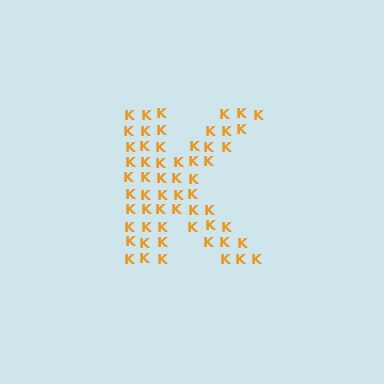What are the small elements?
The small elements are letter K's.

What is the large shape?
The large shape is the letter K.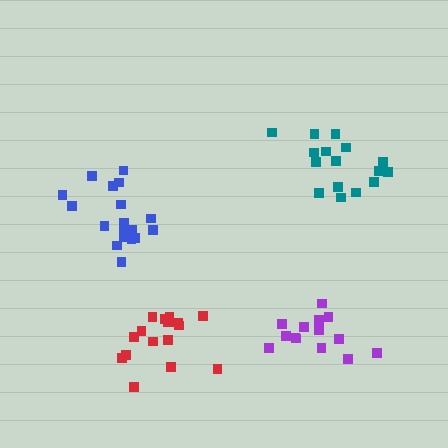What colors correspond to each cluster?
The clusters are colored: blue, red, purple, teal.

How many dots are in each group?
Group 1: 18 dots, Group 2: 16 dots, Group 3: 14 dots, Group 4: 16 dots (64 total).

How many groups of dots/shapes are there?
There are 4 groups.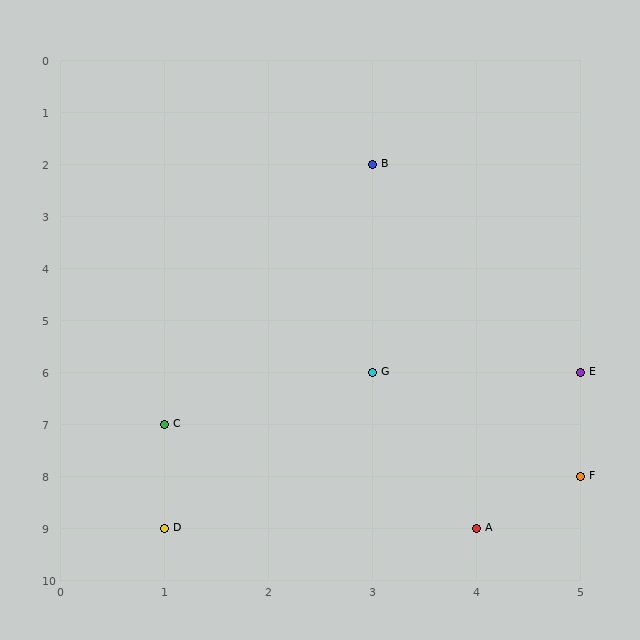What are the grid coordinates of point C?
Point C is at grid coordinates (1, 7).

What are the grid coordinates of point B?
Point B is at grid coordinates (3, 2).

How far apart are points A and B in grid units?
Points A and B are 1 column and 7 rows apart (about 7.1 grid units diagonally).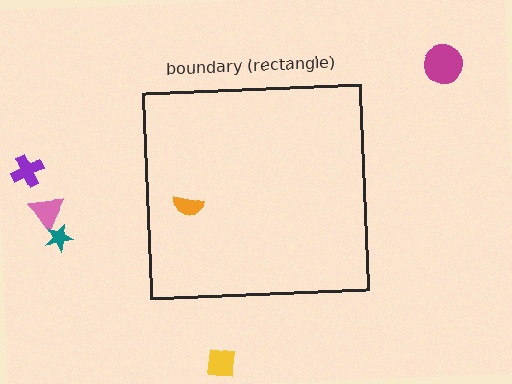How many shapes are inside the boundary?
1 inside, 5 outside.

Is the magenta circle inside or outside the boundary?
Outside.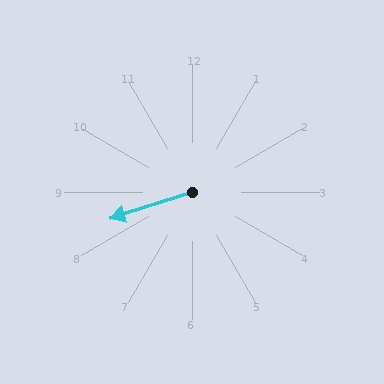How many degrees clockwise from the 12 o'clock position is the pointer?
Approximately 252 degrees.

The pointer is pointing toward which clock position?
Roughly 8 o'clock.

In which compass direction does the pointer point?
West.